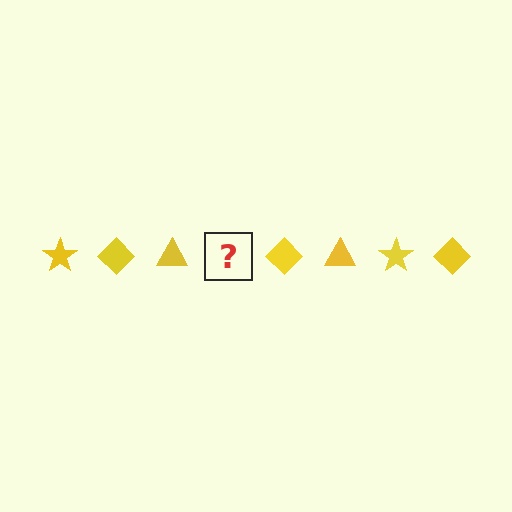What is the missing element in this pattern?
The missing element is a yellow star.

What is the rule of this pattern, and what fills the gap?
The rule is that the pattern cycles through star, diamond, triangle shapes in yellow. The gap should be filled with a yellow star.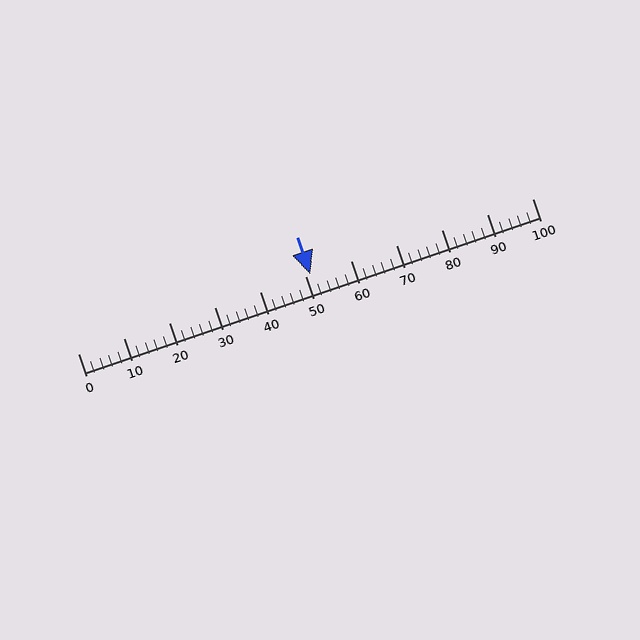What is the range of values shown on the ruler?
The ruler shows values from 0 to 100.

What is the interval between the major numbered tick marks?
The major tick marks are spaced 10 units apart.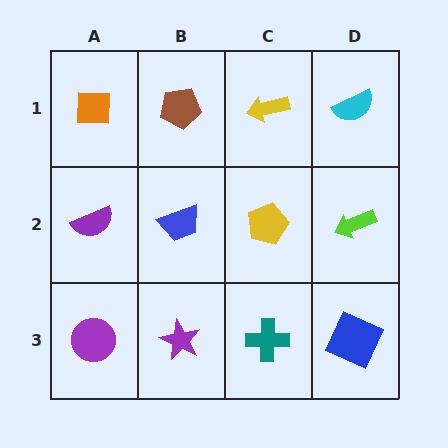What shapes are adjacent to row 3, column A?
A purple semicircle (row 2, column A), a purple star (row 3, column B).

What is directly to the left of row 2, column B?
A purple semicircle.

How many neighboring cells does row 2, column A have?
3.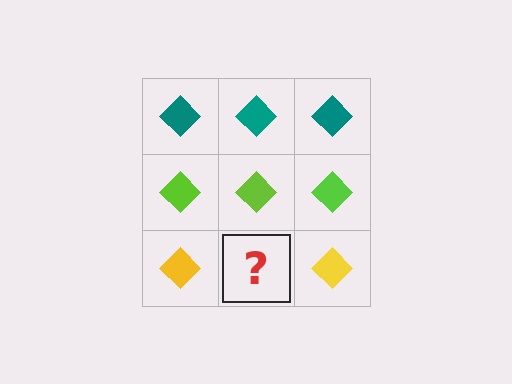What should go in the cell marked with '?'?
The missing cell should contain a yellow diamond.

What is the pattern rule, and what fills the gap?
The rule is that each row has a consistent color. The gap should be filled with a yellow diamond.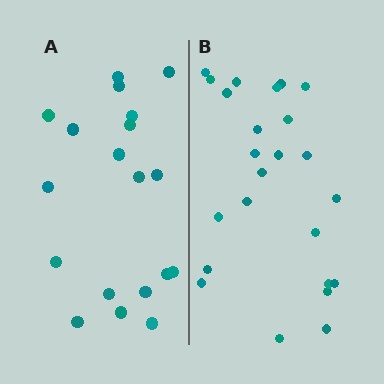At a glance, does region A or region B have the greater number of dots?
Region B (the right region) has more dots.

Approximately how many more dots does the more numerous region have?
Region B has about 5 more dots than region A.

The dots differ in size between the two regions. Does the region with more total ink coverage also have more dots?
No. Region A has more total ink coverage because its dots are larger, but region B actually contains more individual dots. Total area can be misleading — the number of items is what matters here.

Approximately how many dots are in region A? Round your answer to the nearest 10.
About 20 dots. (The exact count is 19, which rounds to 20.)